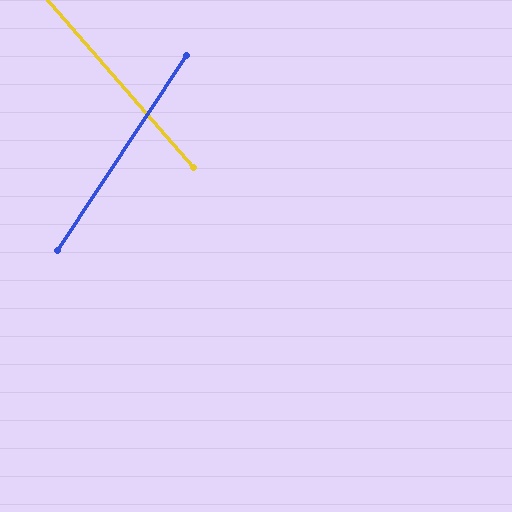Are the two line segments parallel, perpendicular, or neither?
Neither parallel nor perpendicular — they differ by about 74°.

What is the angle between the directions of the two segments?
Approximately 74 degrees.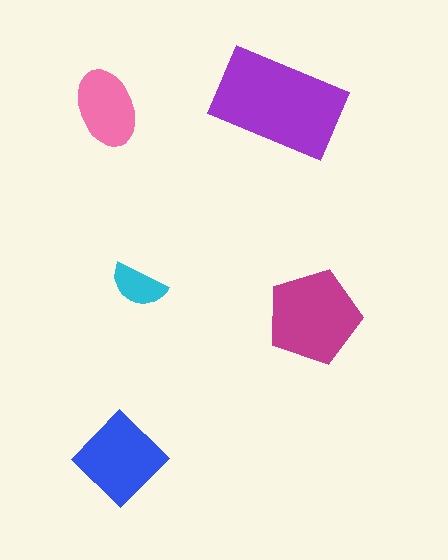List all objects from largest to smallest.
The purple rectangle, the magenta pentagon, the blue diamond, the pink ellipse, the cyan semicircle.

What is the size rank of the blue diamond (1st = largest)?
3rd.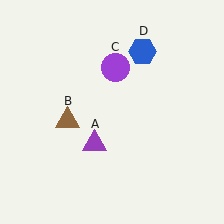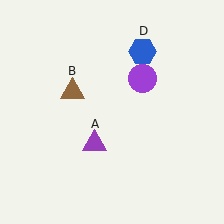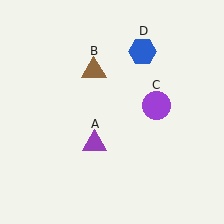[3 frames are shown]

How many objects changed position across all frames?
2 objects changed position: brown triangle (object B), purple circle (object C).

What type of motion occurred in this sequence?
The brown triangle (object B), purple circle (object C) rotated clockwise around the center of the scene.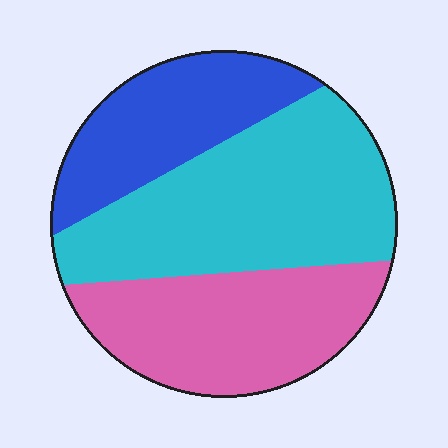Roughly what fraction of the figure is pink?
Pink covers roughly 30% of the figure.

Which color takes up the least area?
Blue, at roughly 25%.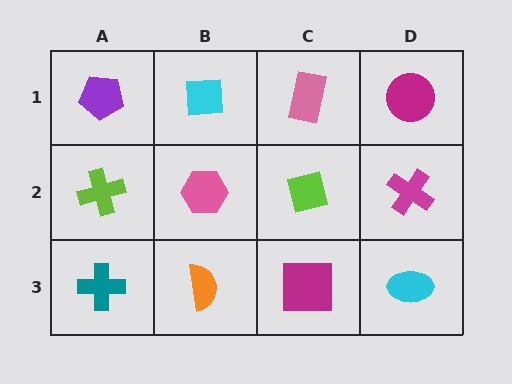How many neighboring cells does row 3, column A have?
2.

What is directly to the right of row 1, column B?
A pink rectangle.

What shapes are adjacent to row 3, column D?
A magenta cross (row 2, column D), a magenta square (row 3, column C).